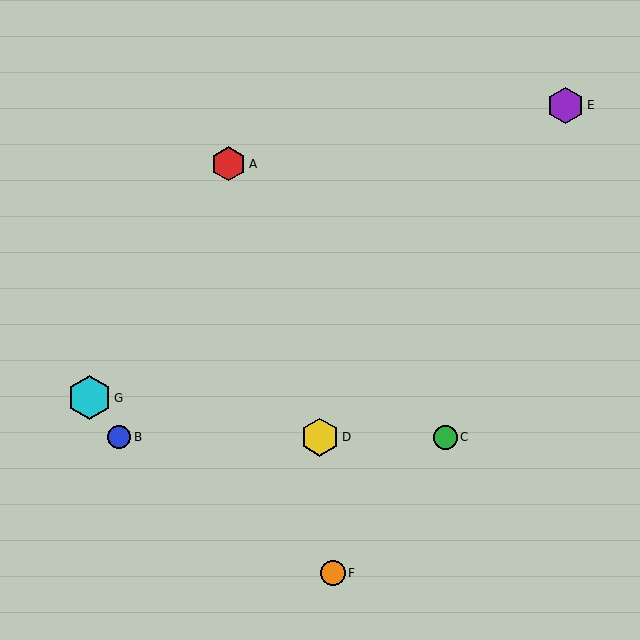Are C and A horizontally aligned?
No, C is at y≈437 and A is at y≈164.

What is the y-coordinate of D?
Object D is at y≈437.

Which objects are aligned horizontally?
Objects B, C, D are aligned horizontally.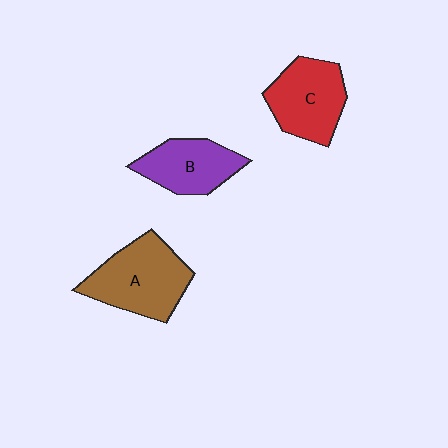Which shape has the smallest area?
Shape B (purple).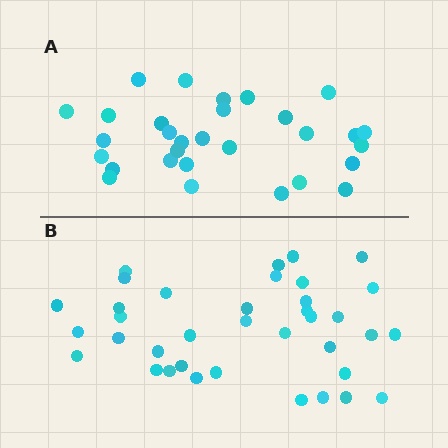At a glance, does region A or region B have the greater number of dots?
Region B (the bottom region) has more dots.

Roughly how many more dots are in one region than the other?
Region B has roughly 8 or so more dots than region A.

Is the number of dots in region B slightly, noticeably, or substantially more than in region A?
Region B has only slightly more — the two regions are fairly close. The ratio is roughly 1.2 to 1.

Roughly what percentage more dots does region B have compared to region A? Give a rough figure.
About 25% more.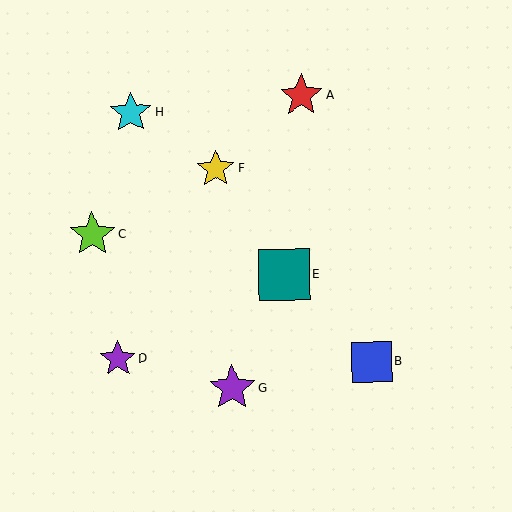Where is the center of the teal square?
The center of the teal square is at (284, 274).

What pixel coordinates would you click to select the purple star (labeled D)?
Click at (118, 358) to select the purple star D.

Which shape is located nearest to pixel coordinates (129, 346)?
The purple star (labeled D) at (118, 358) is nearest to that location.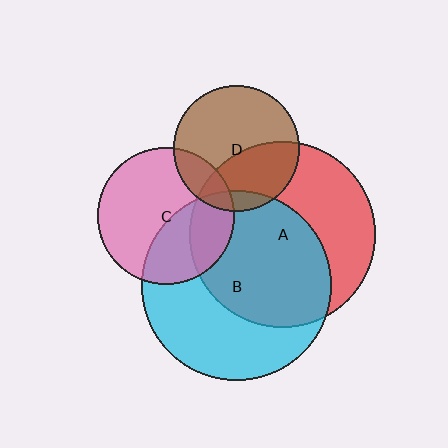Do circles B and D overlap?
Yes.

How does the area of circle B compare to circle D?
Approximately 2.3 times.